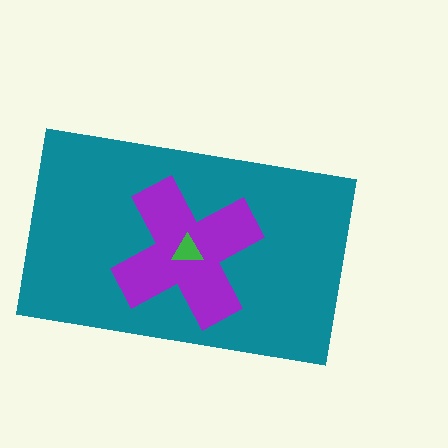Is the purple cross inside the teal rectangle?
Yes.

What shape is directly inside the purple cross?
The green triangle.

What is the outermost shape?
The teal rectangle.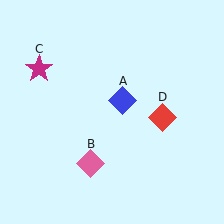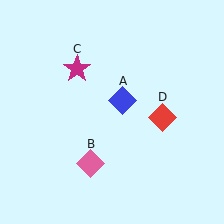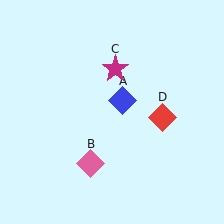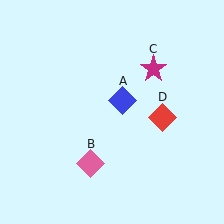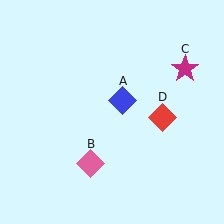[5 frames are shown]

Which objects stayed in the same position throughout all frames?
Blue diamond (object A) and pink diamond (object B) and red diamond (object D) remained stationary.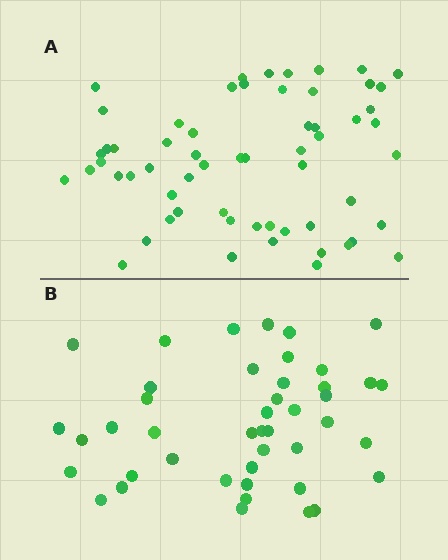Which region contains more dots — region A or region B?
Region A (the top region) has more dots.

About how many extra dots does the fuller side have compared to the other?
Region A has approximately 15 more dots than region B.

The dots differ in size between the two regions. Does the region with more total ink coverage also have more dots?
No. Region B has more total ink coverage because its dots are larger, but region A actually contains more individual dots. Total area can be misleading — the number of items is what matters here.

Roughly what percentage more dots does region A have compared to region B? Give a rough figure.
About 35% more.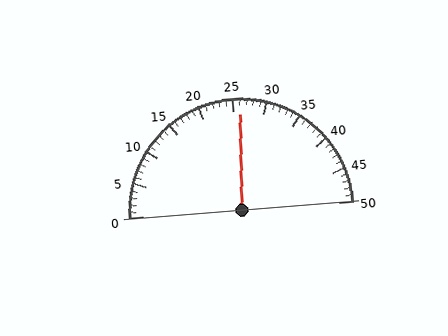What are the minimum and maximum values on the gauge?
The gauge ranges from 0 to 50.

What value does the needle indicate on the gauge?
The needle indicates approximately 26.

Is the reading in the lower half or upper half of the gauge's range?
The reading is in the upper half of the range (0 to 50).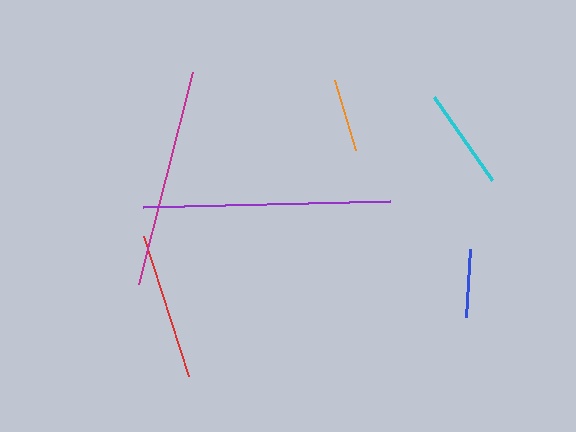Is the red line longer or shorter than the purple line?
The purple line is longer than the red line.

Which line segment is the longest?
The purple line is the longest at approximately 247 pixels.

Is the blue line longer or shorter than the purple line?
The purple line is longer than the blue line.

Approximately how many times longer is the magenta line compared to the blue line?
The magenta line is approximately 3.2 times the length of the blue line.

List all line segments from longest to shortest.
From longest to shortest: purple, magenta, red, cyan, orange, blue.